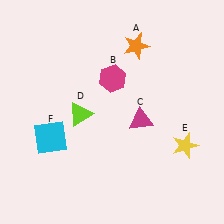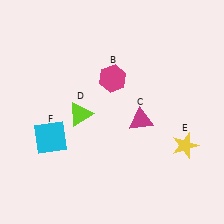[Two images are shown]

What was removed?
The orange star (A) was removed in Image 2.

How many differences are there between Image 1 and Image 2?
There is 1 difference between the two images.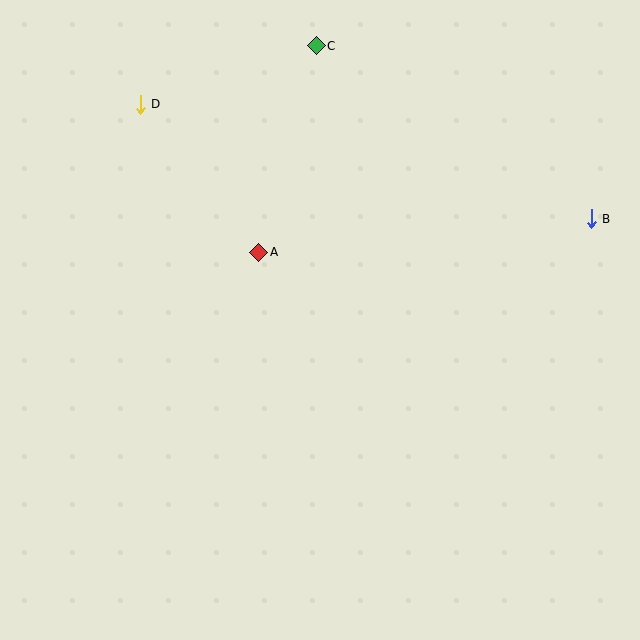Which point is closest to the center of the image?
Point A at (259, 252) is closest to the center.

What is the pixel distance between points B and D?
The distance between B and D is 465 pixels.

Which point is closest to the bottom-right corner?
Point B is closest to the bottom-right corner.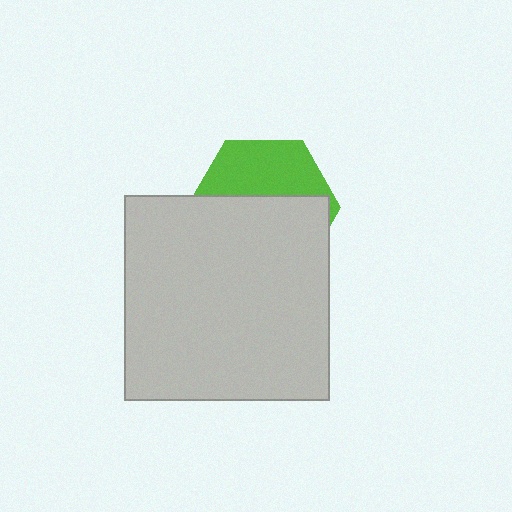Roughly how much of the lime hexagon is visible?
A small part of it is visible (roughly 41%).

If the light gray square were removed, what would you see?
You would see the complete lime hexagon.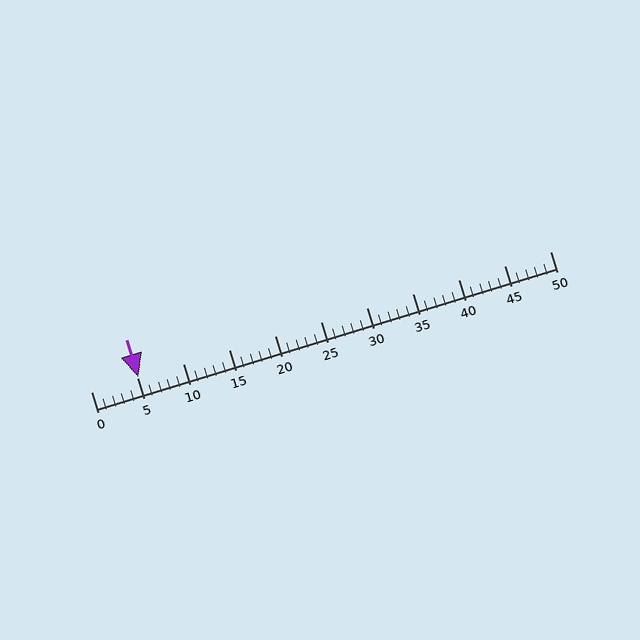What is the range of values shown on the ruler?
The ruler shows values from 0 to 50.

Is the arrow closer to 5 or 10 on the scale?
The arrow is closer to 5.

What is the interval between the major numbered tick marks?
The major tick marks are spaced 5 units apart.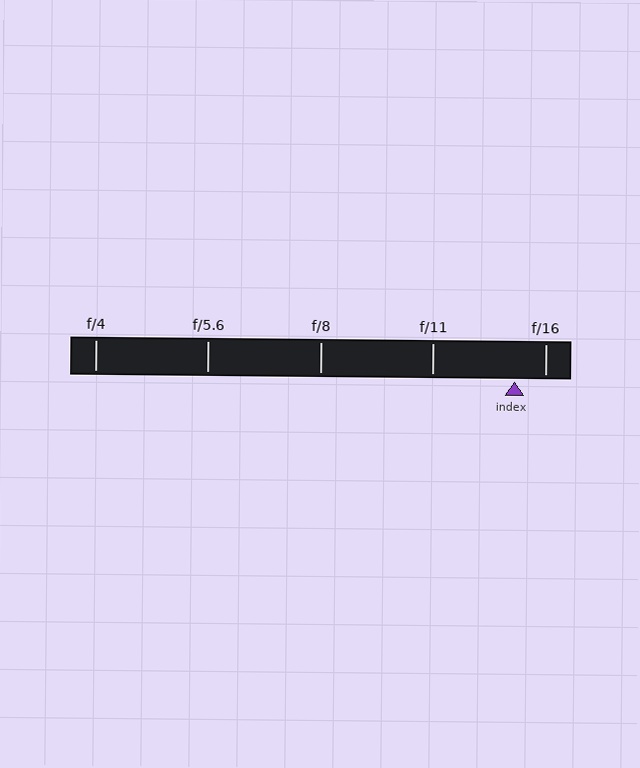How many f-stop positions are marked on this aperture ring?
There are 5 f-stop positions marked.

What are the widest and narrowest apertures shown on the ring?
The widest aperture shown is f/4 and the narrowest is f/16.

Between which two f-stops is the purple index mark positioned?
The index mark is between f/11 and f/16.